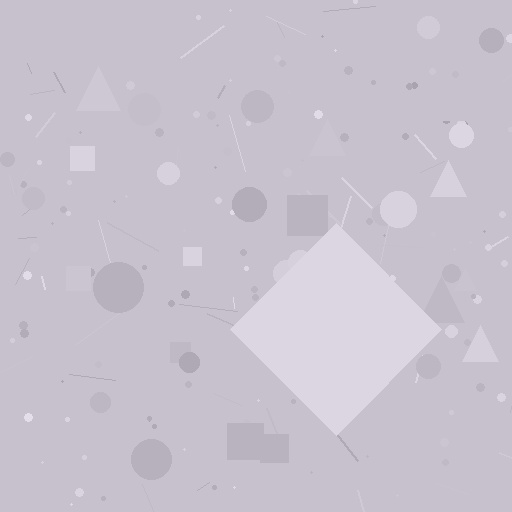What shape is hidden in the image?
A diamond is hidden in the image.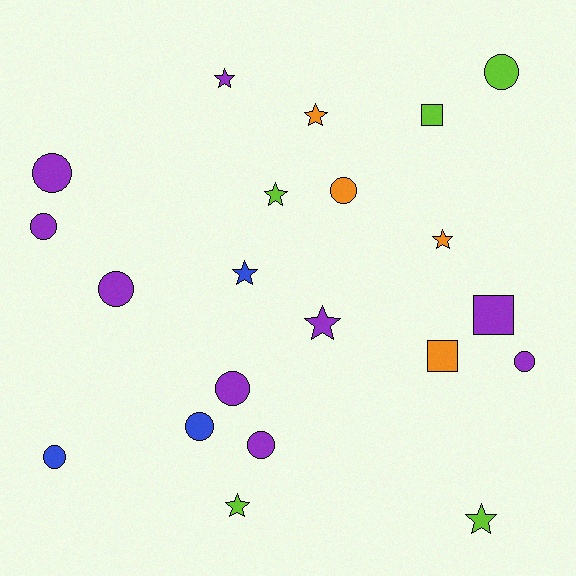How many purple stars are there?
There are 2 purple stars.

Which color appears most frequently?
Purple, with 9 objects.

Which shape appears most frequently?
Circle, with 10 objects.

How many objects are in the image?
There are 21 objects.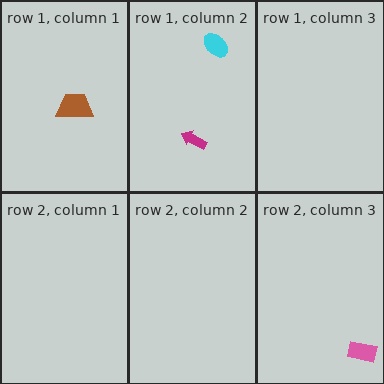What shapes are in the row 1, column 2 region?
The magenta arrow, the cyan ellipse.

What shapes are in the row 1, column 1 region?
The brown trapezoid.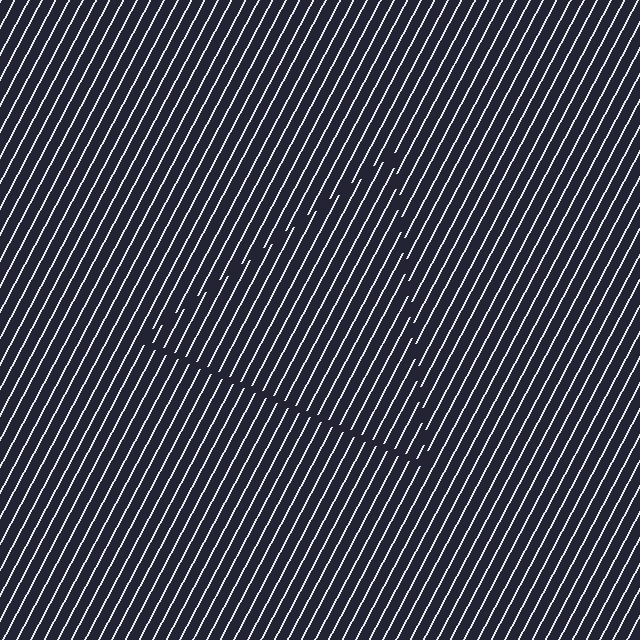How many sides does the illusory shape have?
3 sides — the line-ends trace a triangle.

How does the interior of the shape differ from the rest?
The interior of the shape contains the same grating, shifted by half a period — the contour is defined by the phase discontinuity where line-ends from the inner and outer gratings abut.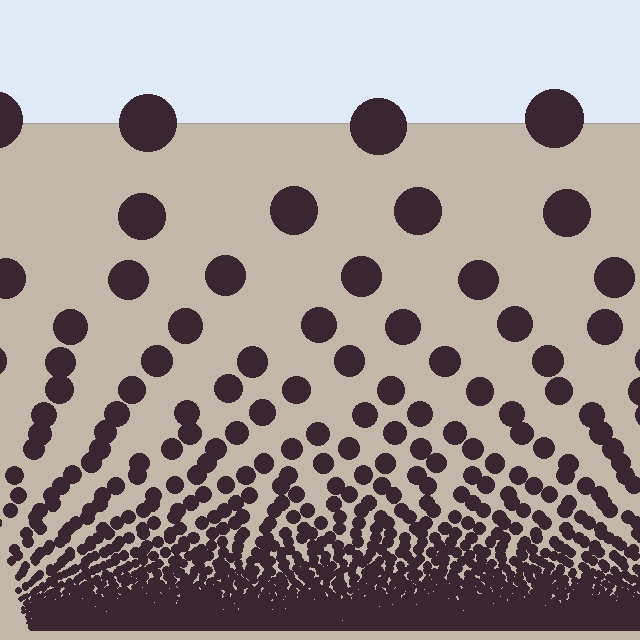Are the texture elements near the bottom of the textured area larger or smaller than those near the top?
Smaller. The gradient is inverted — elements near the bottom are smaller and denser.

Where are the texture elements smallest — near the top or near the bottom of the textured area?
Near the bottom.